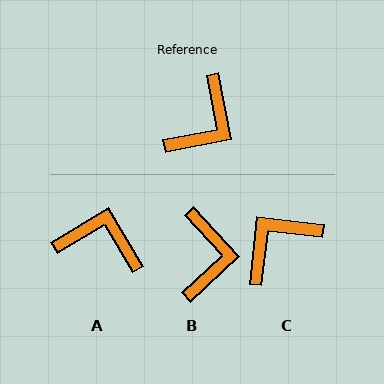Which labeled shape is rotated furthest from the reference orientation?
C, about 162 degrees away.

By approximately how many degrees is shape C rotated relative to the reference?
Approximately 162 degrees counter-clockwise.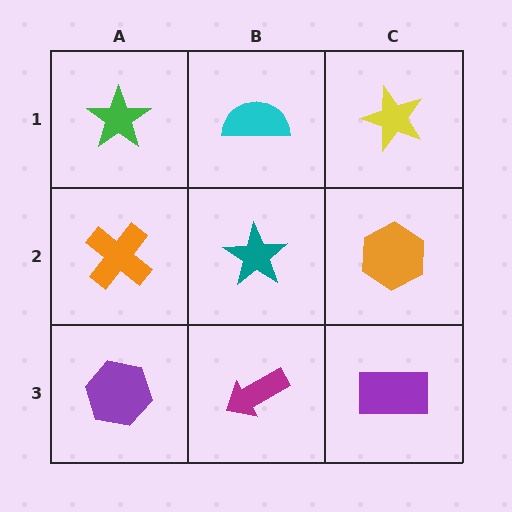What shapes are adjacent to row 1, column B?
A teal star (row 2, column B), a green star (row 1, column A), a yellow star (row 1, column C).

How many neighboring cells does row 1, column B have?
3.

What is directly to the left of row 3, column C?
A magenta arrow.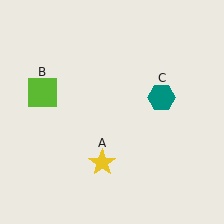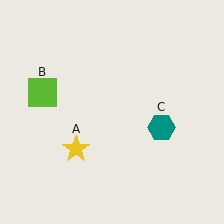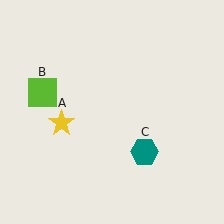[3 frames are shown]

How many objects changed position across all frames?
2 objects changed position: yellow star (object A), teal hexagon (object C).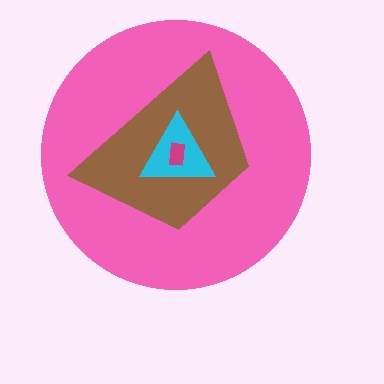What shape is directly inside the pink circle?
The brown trapezoid.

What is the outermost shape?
The pink circle.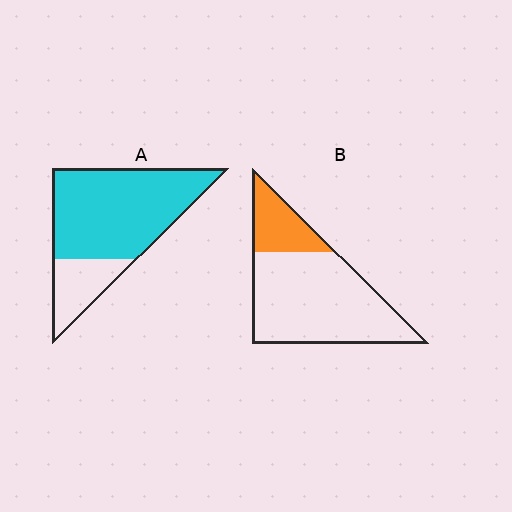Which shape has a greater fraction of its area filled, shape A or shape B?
Shape A.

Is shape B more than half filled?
No.